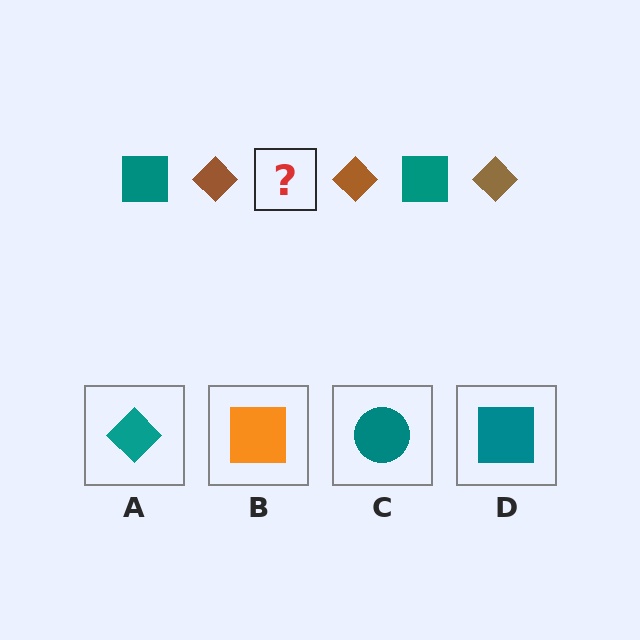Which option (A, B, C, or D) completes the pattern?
D.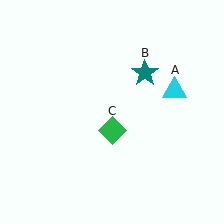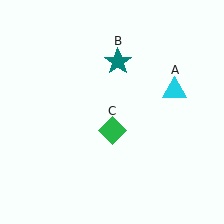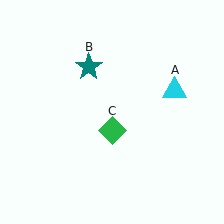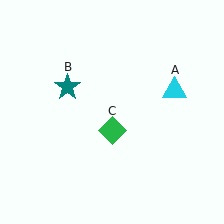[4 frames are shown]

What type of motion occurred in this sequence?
The teal star (object B) rotated counterclockwise around the center of the scene.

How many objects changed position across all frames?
1 object changed position: teal star (object B).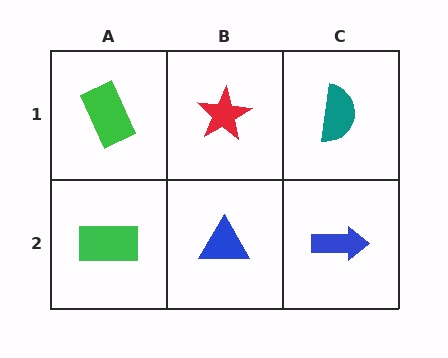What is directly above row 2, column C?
A teal semicircle.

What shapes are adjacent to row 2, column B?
A red star (row 1, column B), a green rectangle (row 2, column A), a blue arrow (row 2, column C).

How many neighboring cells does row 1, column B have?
3.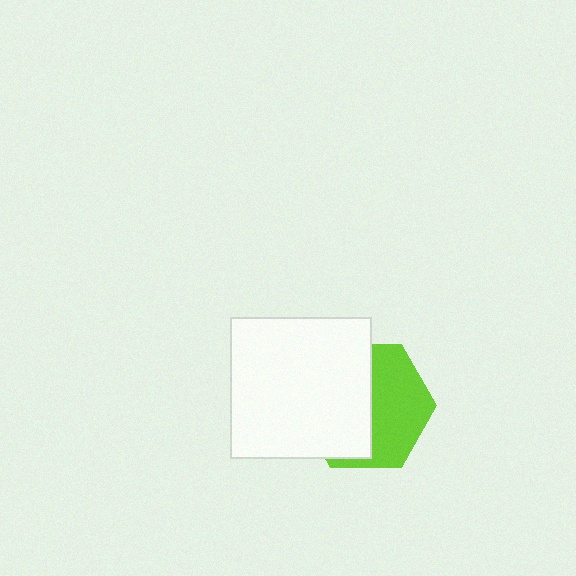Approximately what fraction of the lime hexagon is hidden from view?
Roughly 53% of the lime hexagon is hidden behind the white square.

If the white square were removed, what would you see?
You would see the complete lime hexagon.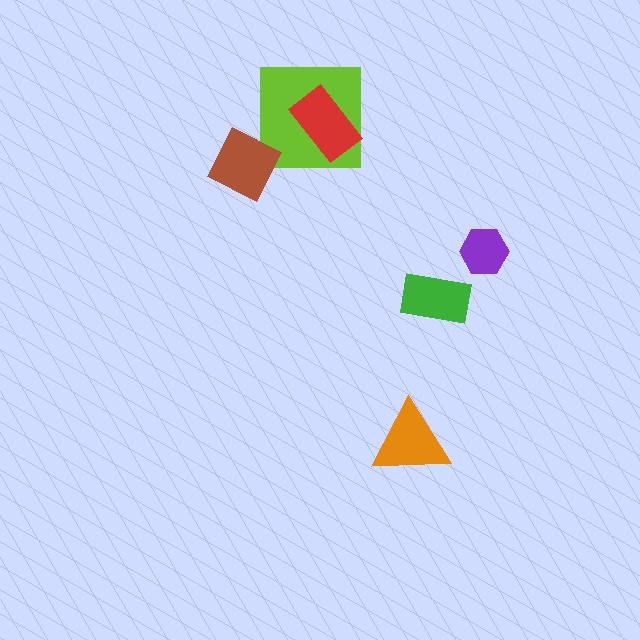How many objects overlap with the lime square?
1 object overlaps with the lime square.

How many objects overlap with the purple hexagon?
0 objects overlap with the purple hexagon.